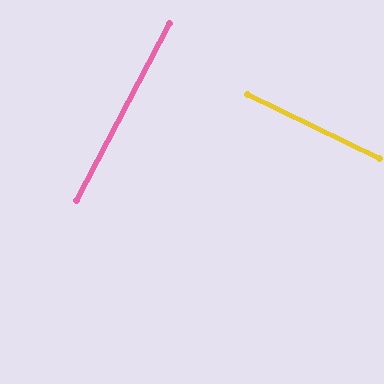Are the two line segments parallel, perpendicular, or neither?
Perpendicular — they meet at approximately 88°.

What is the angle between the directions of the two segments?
Approximately 88 degrees.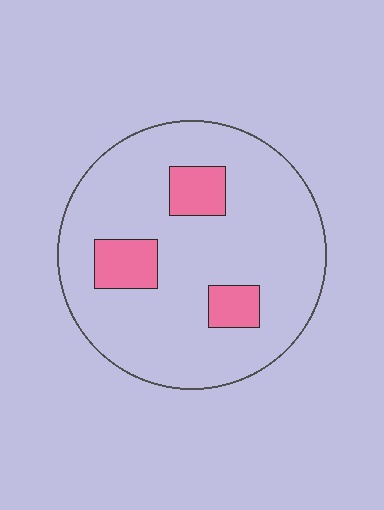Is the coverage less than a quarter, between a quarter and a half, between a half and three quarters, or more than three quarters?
Less than a quarter.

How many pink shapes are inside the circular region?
3.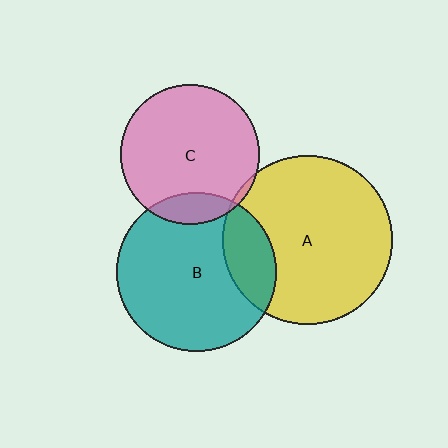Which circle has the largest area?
Circle A (yellow).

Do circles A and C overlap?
Yes.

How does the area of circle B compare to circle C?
Approximately 1.3 times.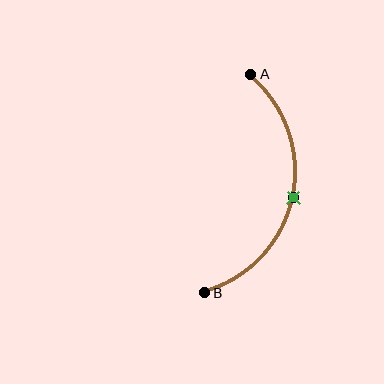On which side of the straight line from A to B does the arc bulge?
The arc bulges to the right of the straight line connecting A and B.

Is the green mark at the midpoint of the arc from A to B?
Yes. The green mark lies on the arc at equal arc-length from both A and B — it is the arc midpoint.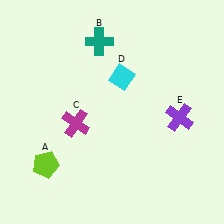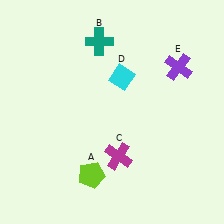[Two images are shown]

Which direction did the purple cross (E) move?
The purple cross (E) moved up.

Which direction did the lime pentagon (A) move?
The lime pentagon (A) moved right.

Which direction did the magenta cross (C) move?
The magenta cross (C) moved right.